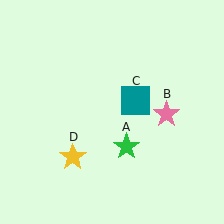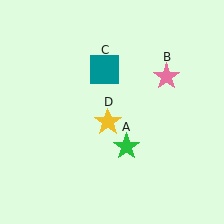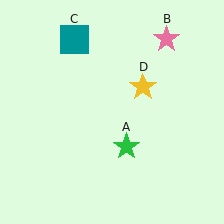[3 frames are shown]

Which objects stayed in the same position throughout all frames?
Green star (object A) remained stationary.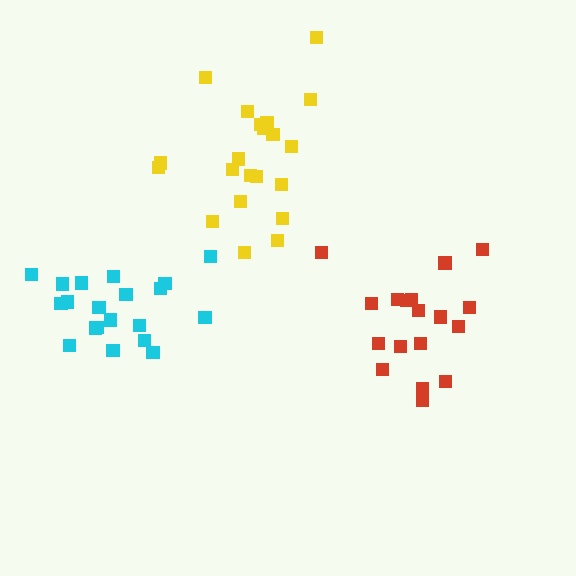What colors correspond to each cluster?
The clusters are colored: cyan, yellow, red.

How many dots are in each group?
Group 1: 21 dots, Group 2: 21 dots, Group 3: 18 dots (60 total).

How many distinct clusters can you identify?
There are 3 distinct clusters.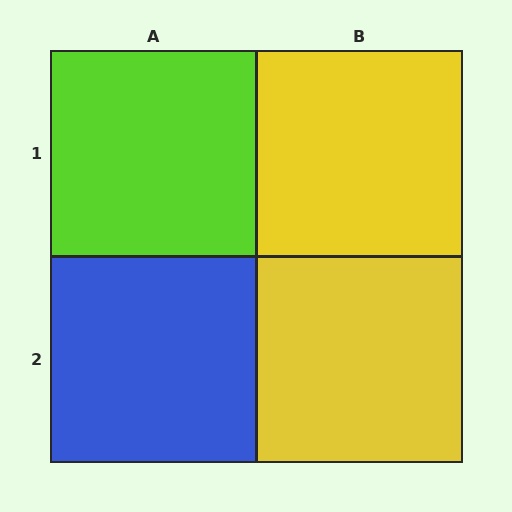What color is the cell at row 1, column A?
Lime.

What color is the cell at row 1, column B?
Yellow.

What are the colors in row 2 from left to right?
Blue, yellow.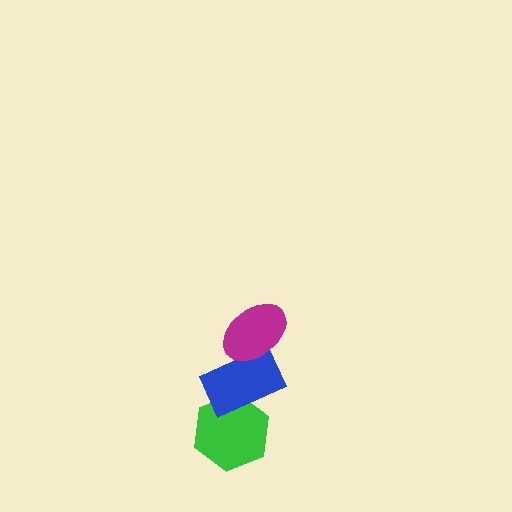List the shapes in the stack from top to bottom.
From top to bottom: the magenta ellipse, the blue rectangle, the green hexagon.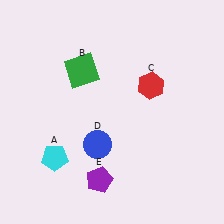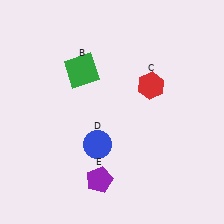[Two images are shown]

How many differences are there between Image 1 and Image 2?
There is 1 difference between the two images.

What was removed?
The cyan pentagon (A) was removed in Image 2.